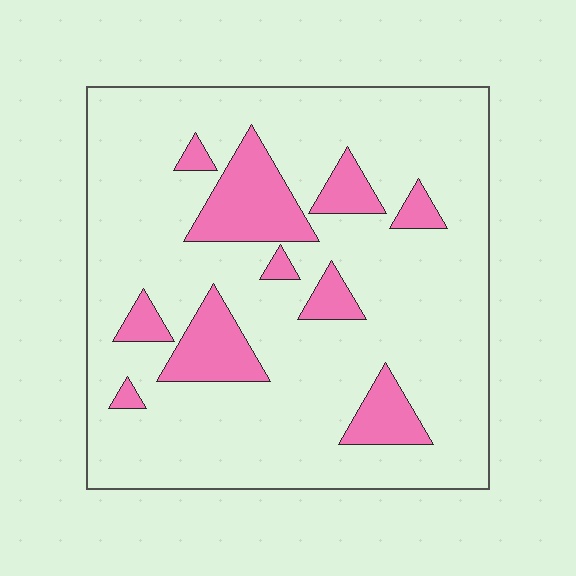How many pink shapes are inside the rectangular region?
10.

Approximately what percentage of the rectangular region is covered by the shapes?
Approximately 15%.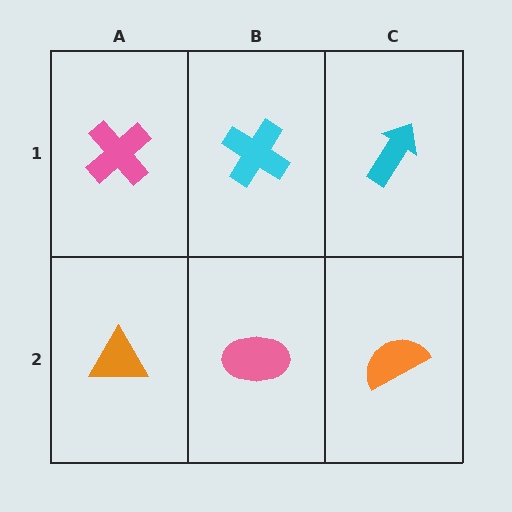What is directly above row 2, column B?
A cyan cross.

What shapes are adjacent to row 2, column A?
A pink cross (row 1, column A), a pink ellipse (row 2, column B).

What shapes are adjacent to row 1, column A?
An orange triangle (row 2, column A), a cyan cross (row 1, column B).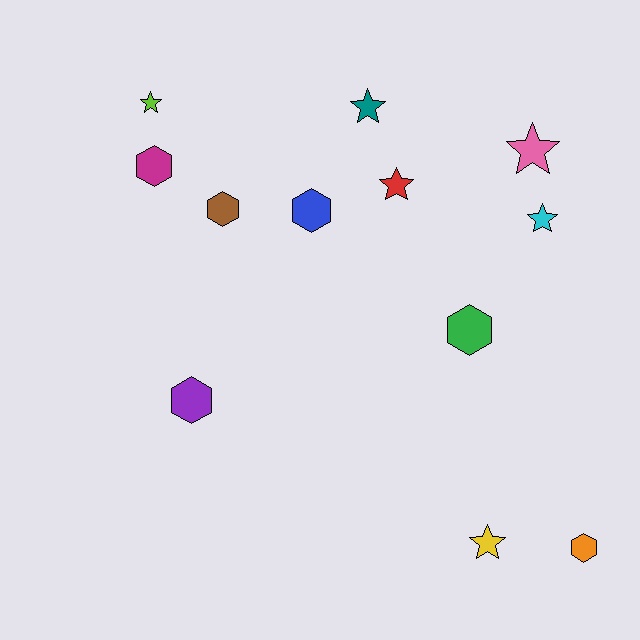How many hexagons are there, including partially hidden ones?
There are 6 hexagons.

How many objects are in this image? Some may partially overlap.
There are 12 objects.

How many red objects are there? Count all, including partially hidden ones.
There is 1 red object.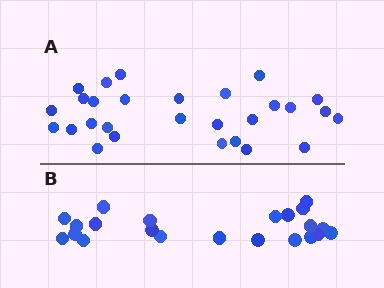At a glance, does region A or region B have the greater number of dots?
Region A (the top region) has more dots.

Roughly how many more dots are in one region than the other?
Region A has about 6 more dots than region B.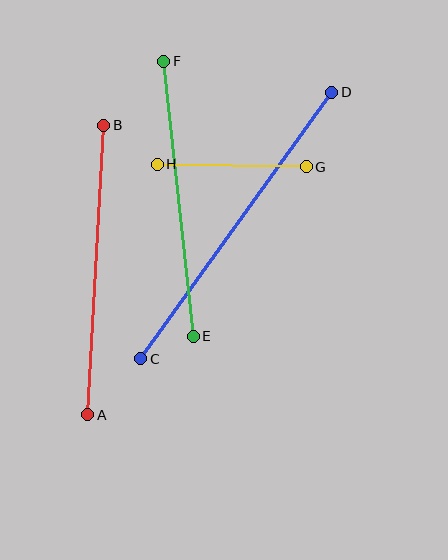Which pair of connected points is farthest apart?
Points C and D are farthest apart.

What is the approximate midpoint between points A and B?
The midpoint is at approximately (96, 270) pixels.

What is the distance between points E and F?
The distance is approximately 276 pixels.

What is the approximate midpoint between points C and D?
The midpoint is at approximately (236, 225) pixels.